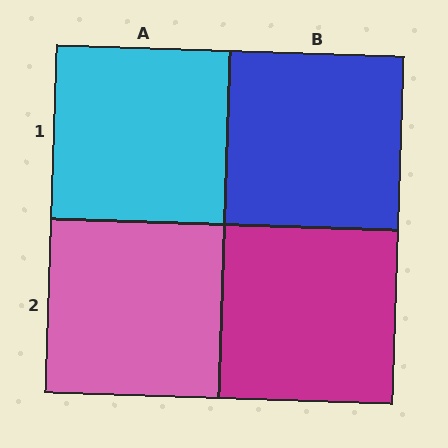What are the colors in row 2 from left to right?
Pink, magenta.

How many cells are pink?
1 cell is pink.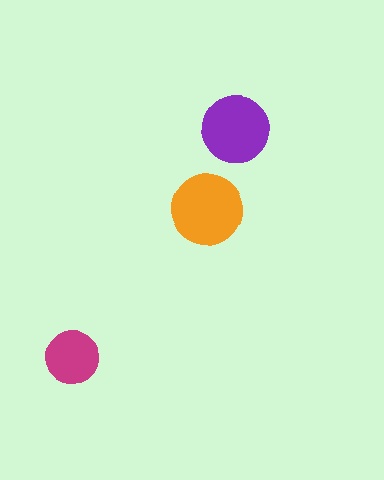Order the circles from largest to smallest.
the orange one, the purple one, the magenta one.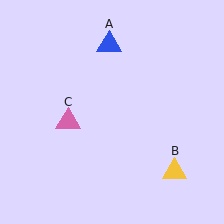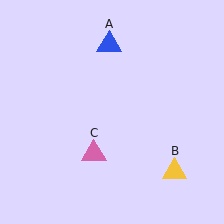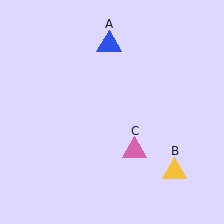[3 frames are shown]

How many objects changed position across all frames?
1 object changed position: pink triangle (object C).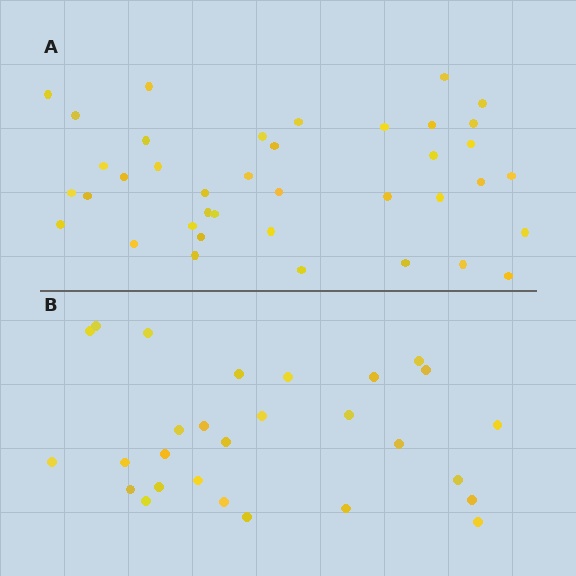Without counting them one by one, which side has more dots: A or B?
Region A (the top region) has more dots.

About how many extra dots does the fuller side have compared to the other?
Region A has roughly 12 or so more dots than region B.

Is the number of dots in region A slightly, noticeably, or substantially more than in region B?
Region A has noticeably more, but not dramatically so. The ratio is roughly 1.4 to 1.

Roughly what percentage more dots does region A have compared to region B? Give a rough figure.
About 40% more.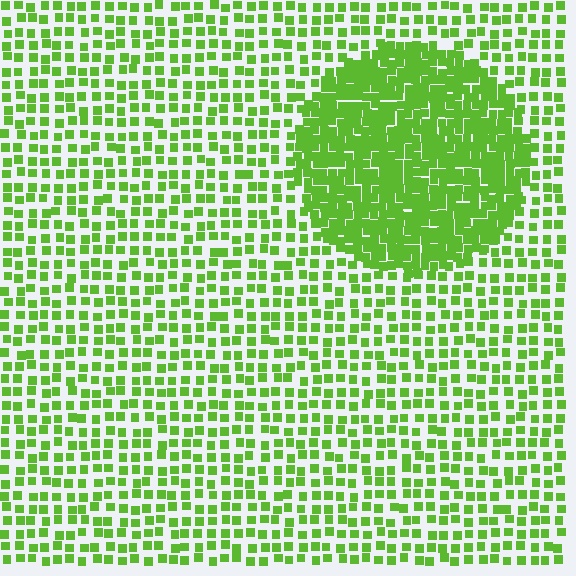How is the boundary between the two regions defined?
The boundary is defined by a change in element density (approximately 2.3x ratio). All elements are the same color, size, and shape.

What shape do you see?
I see a circle.